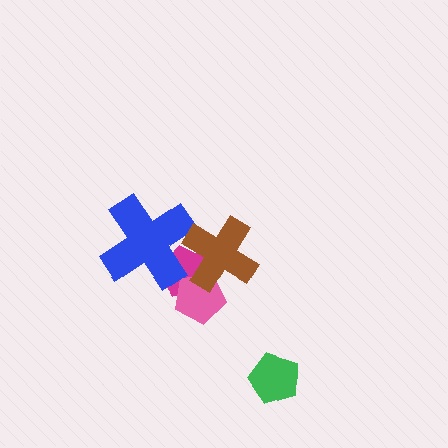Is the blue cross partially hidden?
Yes, it is partially covered by another shape.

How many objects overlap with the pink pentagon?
2 objects overlap with the pink pentagon.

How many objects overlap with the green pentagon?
0 objects overlap with the green pentagon.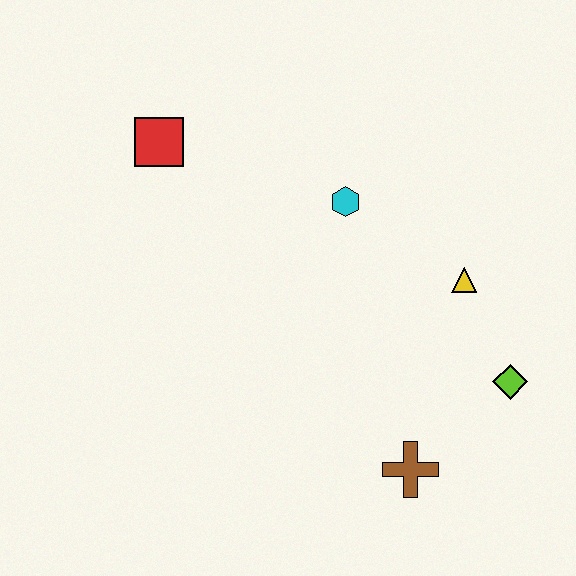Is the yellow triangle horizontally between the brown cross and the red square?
No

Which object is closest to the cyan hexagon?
The yellow triangle is closest to the cyan hexagon.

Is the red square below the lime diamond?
No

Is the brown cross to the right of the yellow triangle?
No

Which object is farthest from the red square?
The lime diamond is farthest from the red square.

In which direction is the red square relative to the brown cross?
The red square is above the brown cross.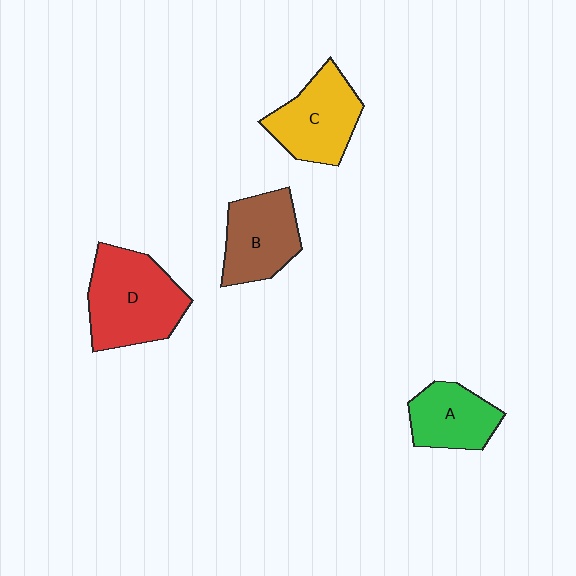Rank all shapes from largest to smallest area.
From largest to smallest: D (red), C (yellow), B (brown), A (green).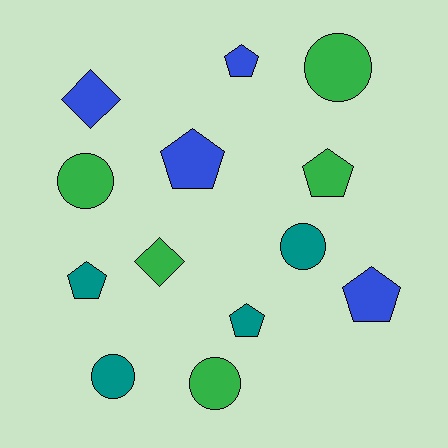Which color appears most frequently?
Green, with 5 objects.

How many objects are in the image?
There are 13 objects.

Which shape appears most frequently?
Pentagon, with 6 objects.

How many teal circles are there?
There are 2 teal circles.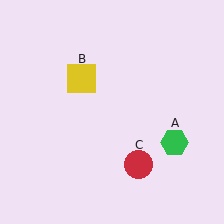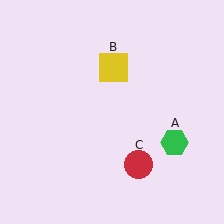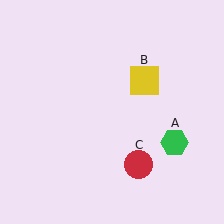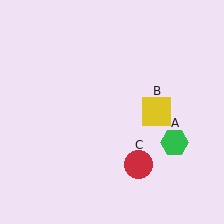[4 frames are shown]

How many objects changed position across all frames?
1 object changed position: yellow square (object B).